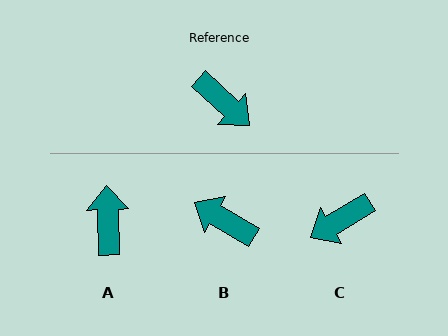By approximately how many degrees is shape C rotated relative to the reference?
Approximately 107 degrees clockwise.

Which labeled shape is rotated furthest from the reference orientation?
B, about 169 degrees away.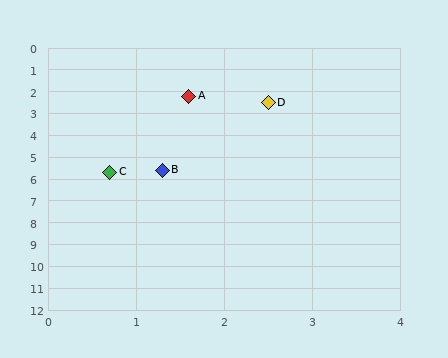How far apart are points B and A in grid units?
Points B and A are about 3.4 grid units apart.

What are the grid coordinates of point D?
Point D is at approximately (2.5, 2.5).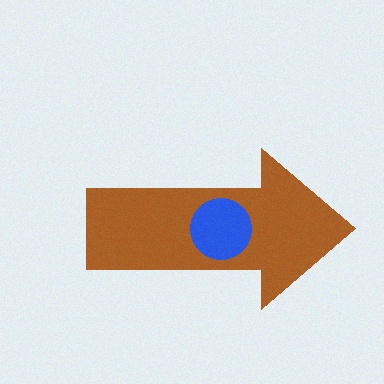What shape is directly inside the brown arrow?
The blue circle.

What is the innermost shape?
The blue circle.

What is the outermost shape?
The brown arrow.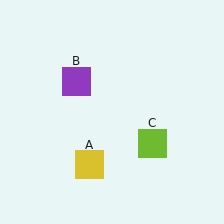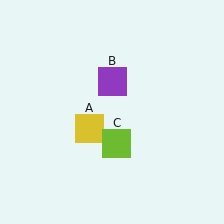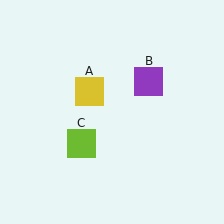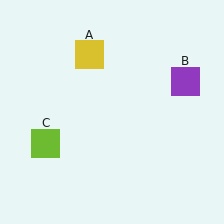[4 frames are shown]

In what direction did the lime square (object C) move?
The lime square (object C) moved left.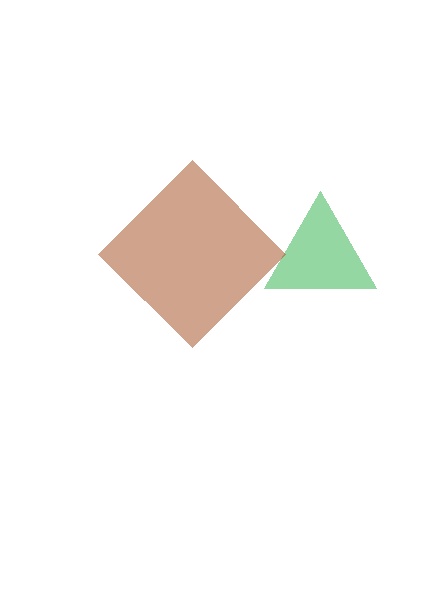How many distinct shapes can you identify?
There are 2 distinct shapes: a green triangle, a brown diamond.